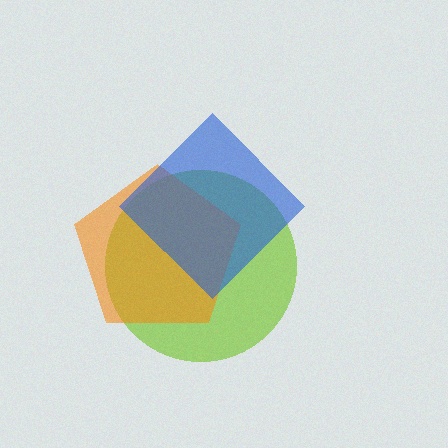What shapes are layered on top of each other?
The layered shapes are: a lime circle, an orange pentagon, a blue diamond.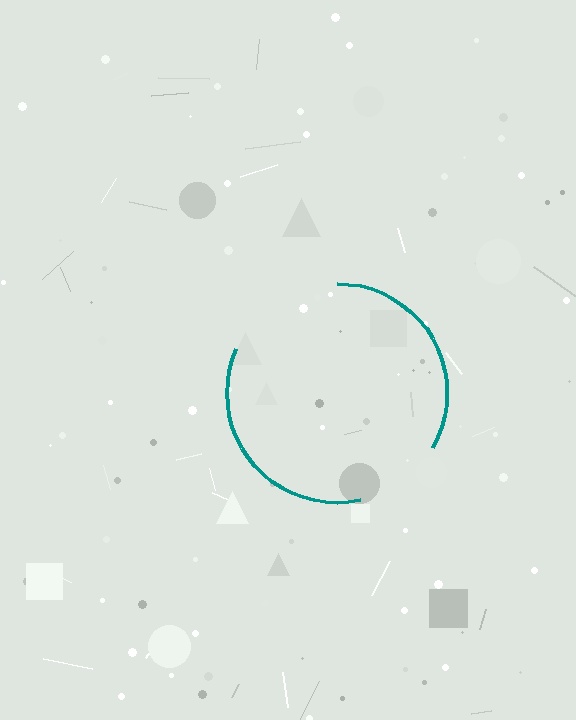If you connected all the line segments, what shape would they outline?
They would outline a circle.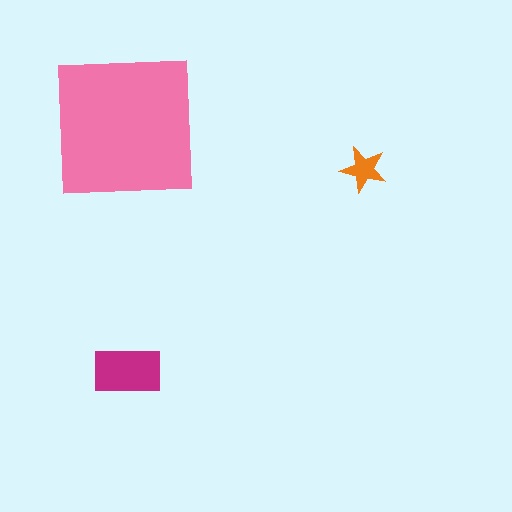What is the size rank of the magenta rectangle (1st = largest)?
2nd.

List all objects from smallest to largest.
The orange star, the magenta rectangle, the pink square.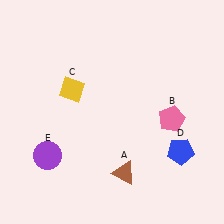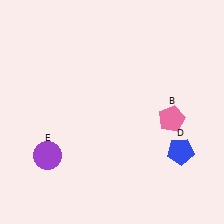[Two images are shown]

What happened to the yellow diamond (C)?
The yellow diamond (C) was removed in Image 2. It was in the top-left area of Image 1.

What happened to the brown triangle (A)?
The brown triangle (A) was removed in Image 2. It was in the bottom-right area of Image 1.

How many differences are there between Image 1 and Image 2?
There are 2 differences between the two images.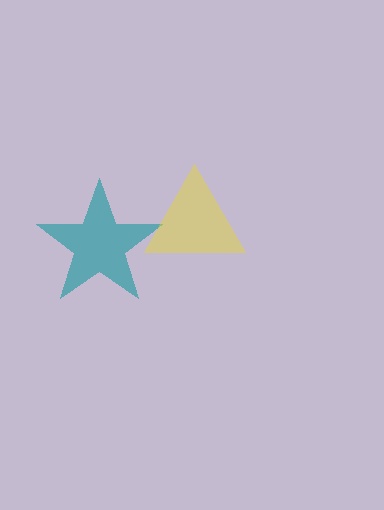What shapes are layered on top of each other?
The layered shapes are: a teal star, a yellow triangle.